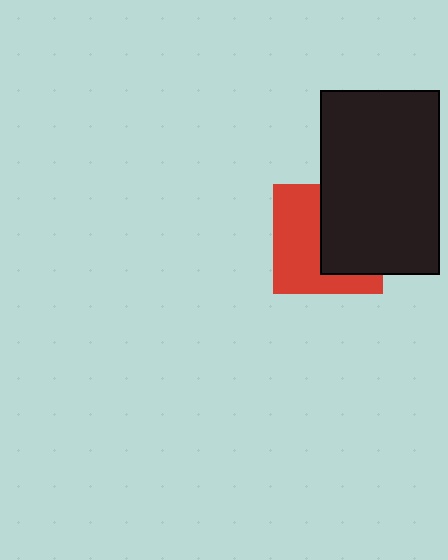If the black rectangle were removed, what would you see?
You would see the complete red square.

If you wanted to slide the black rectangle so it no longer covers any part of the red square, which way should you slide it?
Slide it right — that is the most direct way to separate the two shapes.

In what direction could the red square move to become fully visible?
The red square could move left. That would shift it out from behind the black rectangle entirely.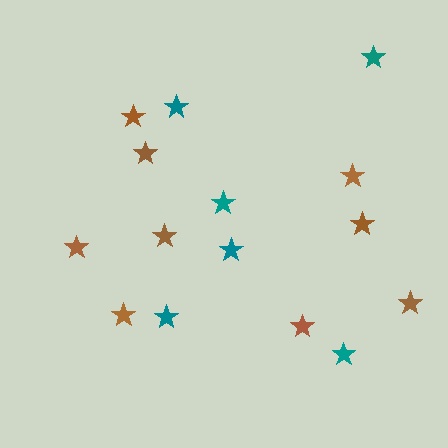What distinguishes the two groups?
There are 2 groups: one group of brown stars (9) and one group of teal stars (6).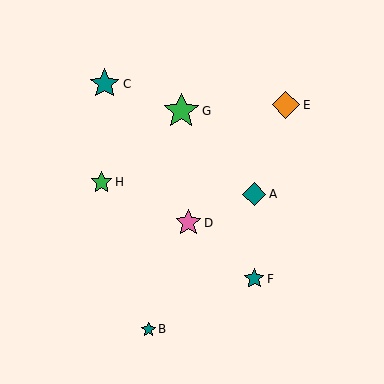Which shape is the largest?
The green star (labeled G) is the largest.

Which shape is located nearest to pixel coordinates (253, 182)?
The teal diamond (labeled A) at (254, 194) is nearest to that location.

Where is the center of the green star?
The center of the green star is at (181, 111).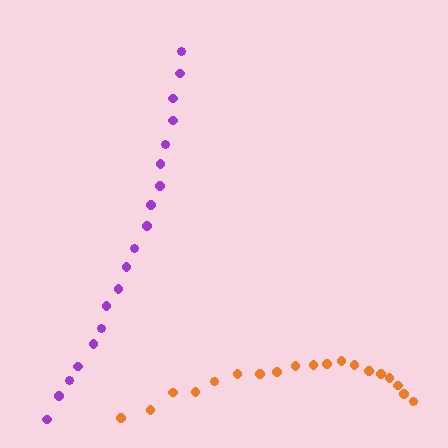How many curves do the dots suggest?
There are 2 distinct paths.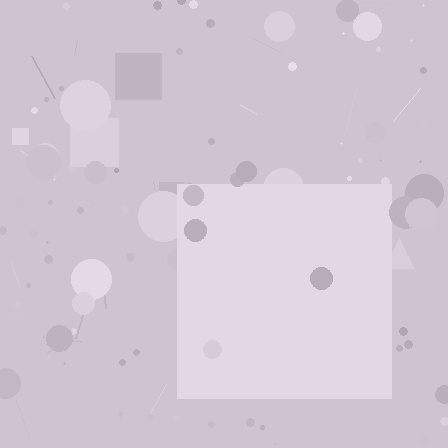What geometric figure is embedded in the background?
A square is embedded in the background.